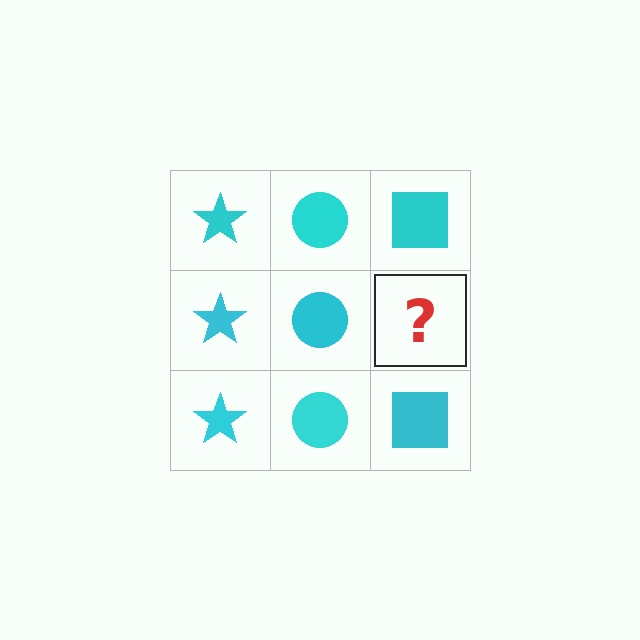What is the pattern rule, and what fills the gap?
The rule is that each column has a consistent shape. The gap should be filled with a cyan square.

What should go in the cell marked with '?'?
The missing cell should contain a cyan square.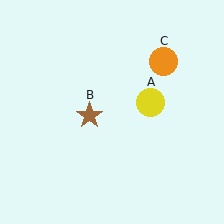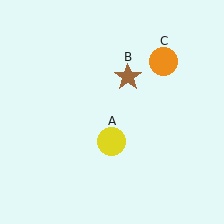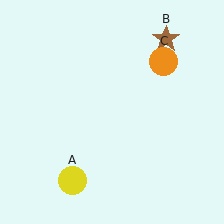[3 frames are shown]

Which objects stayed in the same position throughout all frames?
Orange circle (object C) remained stationary.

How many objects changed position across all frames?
2 objects changed position: yellow circle (object A), brown star (object B).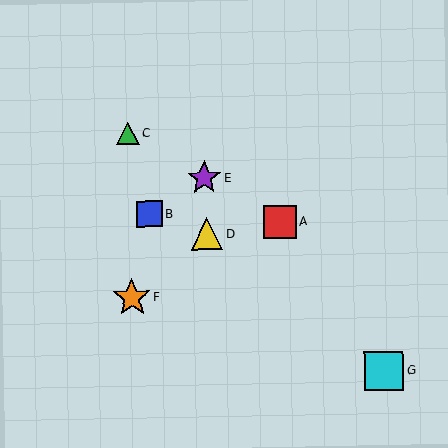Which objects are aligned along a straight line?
Objects A, C, E are aligned along a straight line.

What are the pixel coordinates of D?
Object D is at (207, 234).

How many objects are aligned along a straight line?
3 objects (A, C, E) are aligned along a straight line.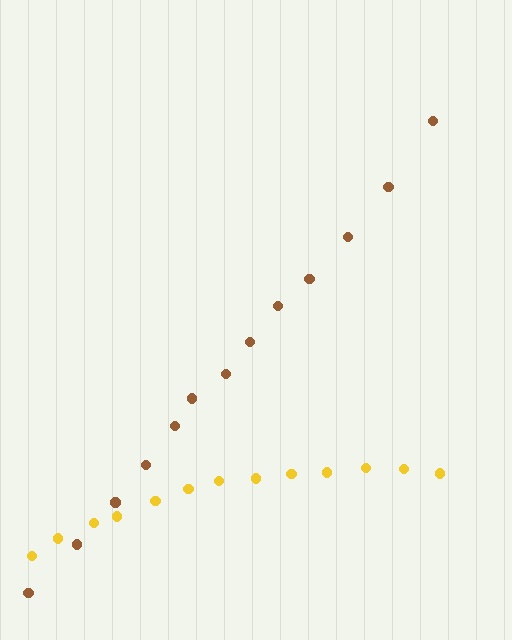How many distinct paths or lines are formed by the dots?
There are 2 distinct paths.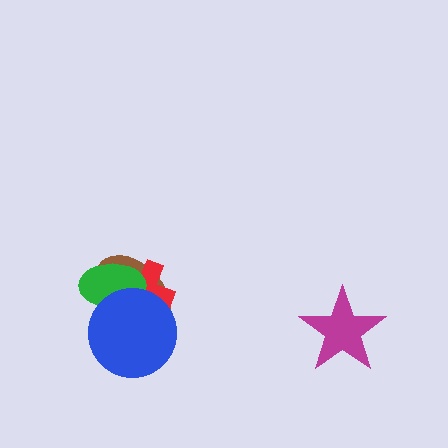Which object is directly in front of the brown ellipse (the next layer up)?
The red cross is directly in front of the brown ellipse.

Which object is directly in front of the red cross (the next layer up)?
The green ellipse is directly in front of the red cross.